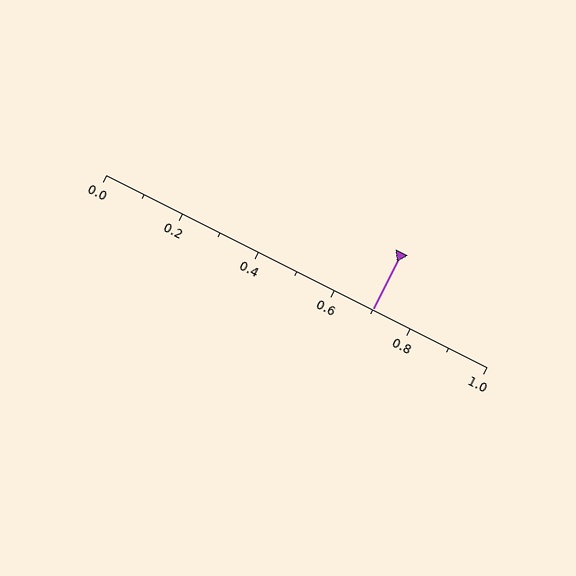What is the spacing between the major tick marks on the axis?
The major ticks are spaced 0.2 apart.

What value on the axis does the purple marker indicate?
The marker indicates approximately 0.7.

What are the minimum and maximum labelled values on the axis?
The axis runs from 0.0 to 1.0.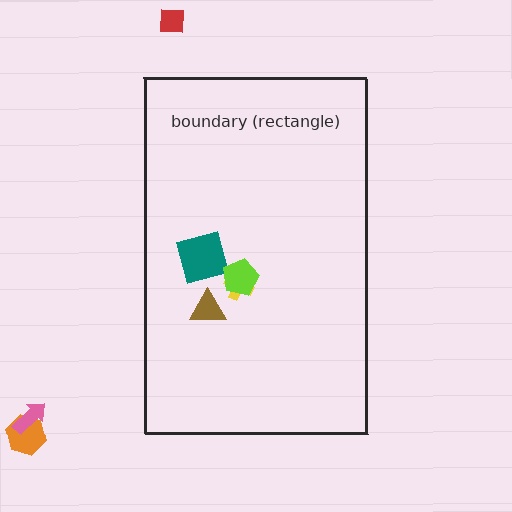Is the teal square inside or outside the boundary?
Inside.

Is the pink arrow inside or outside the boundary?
Outside.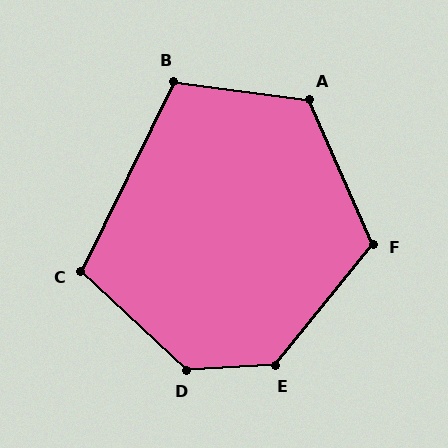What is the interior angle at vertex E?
Approximately 132 degrees (obtuse).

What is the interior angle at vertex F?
Approximately 117 degrees (obtuse).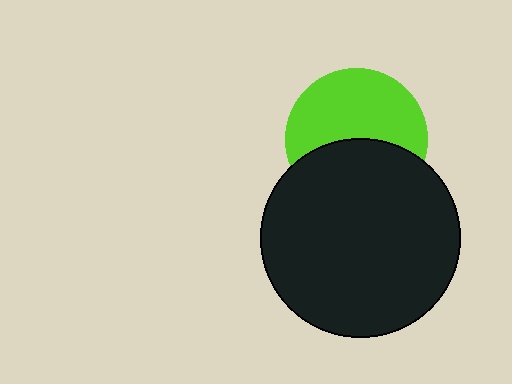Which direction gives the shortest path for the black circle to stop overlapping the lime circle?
Moving down gives the shortest separation.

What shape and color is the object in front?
The object in front is a black circle.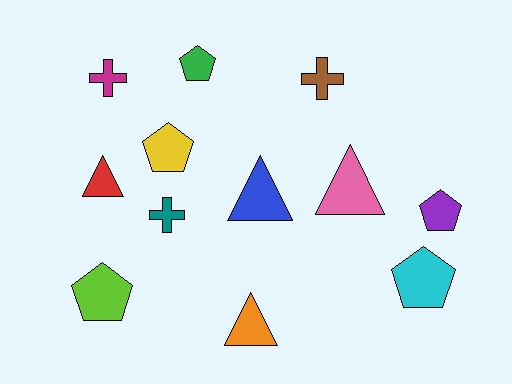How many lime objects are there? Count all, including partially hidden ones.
There is 1 lime object.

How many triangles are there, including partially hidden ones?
There are 4 triangles.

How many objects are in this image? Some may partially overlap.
There are 12 objects.